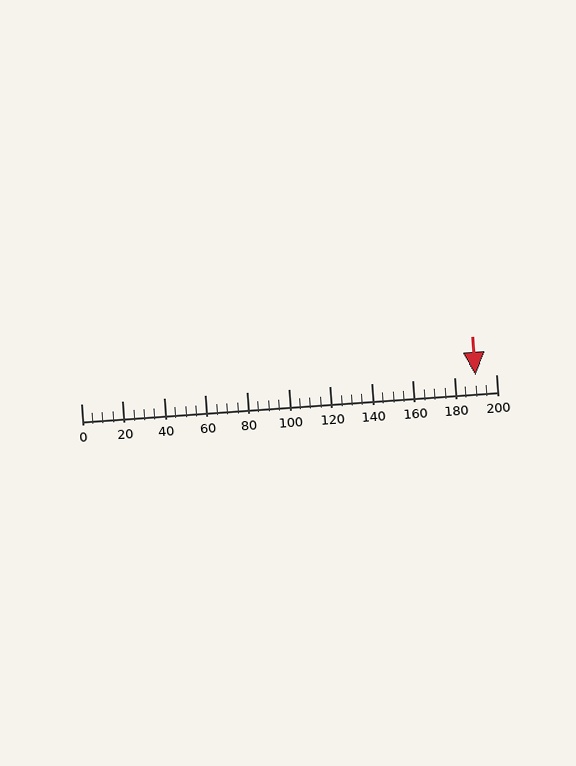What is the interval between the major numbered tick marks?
The major tick marks are spaced 20 units apart.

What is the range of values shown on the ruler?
The ruler shows values from 0 to 200.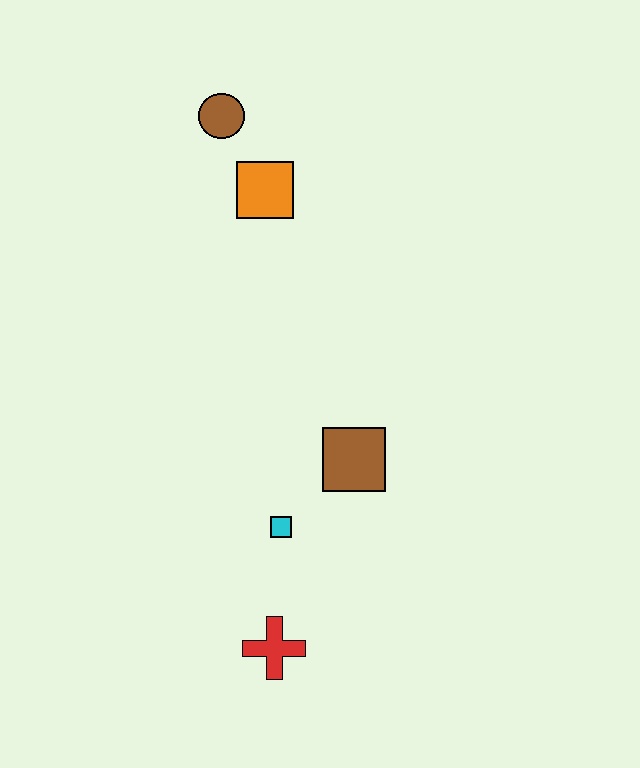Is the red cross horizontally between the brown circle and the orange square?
No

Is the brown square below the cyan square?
No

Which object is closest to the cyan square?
The brown square is closest to the cyan square.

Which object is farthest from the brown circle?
The red cross is farthest from the brown circle.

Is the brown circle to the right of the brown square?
No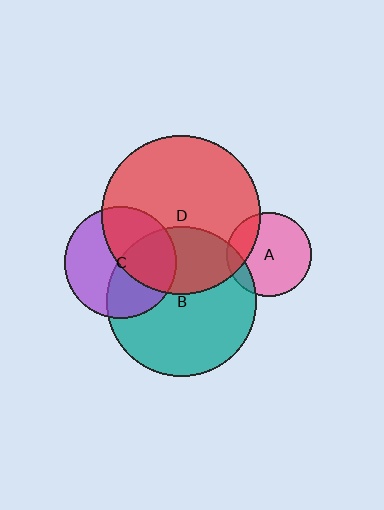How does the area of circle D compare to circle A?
Approximately 3.5 times.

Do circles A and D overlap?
Yes.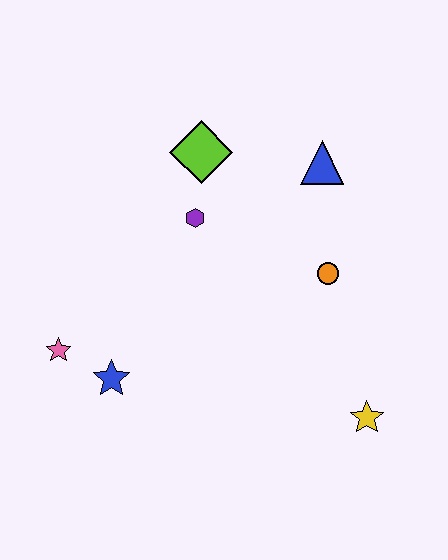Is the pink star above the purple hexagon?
No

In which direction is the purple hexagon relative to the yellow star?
The purple hexagon is above the yellow star.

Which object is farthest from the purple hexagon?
The yellow star is farthest from the purple hexagon.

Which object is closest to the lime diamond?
The purple hexagon is closest to the lime diamond.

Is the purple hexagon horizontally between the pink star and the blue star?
No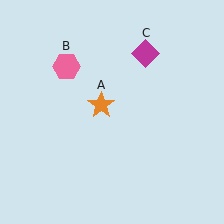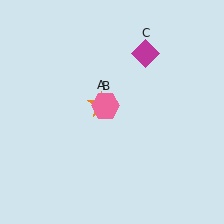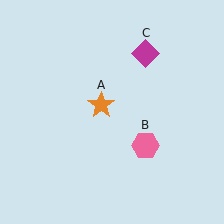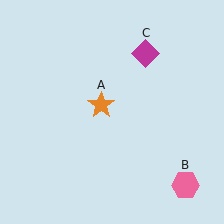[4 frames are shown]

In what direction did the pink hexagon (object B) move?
The pink hexagon (object B) moved down and to the right.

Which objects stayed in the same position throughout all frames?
Orange star (object A) and magenta diamond (object C) remained stationary.